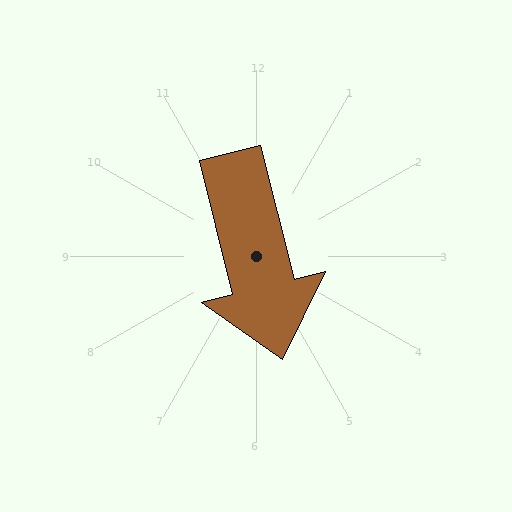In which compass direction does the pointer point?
South.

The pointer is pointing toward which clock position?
Roughly 6 o'clock.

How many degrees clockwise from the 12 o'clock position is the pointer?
Approximately 166 degrees.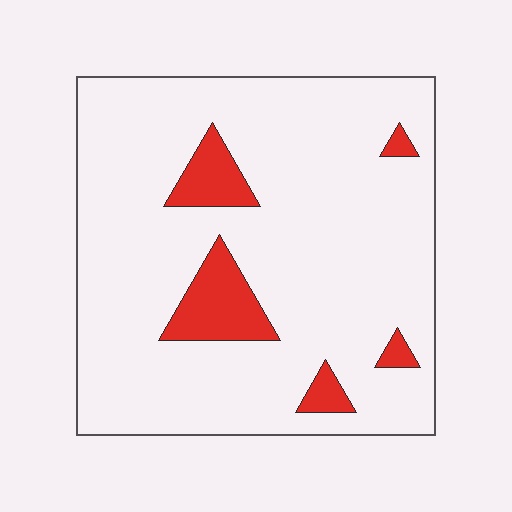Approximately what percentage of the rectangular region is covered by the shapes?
Approximately 10%.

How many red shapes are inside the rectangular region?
5.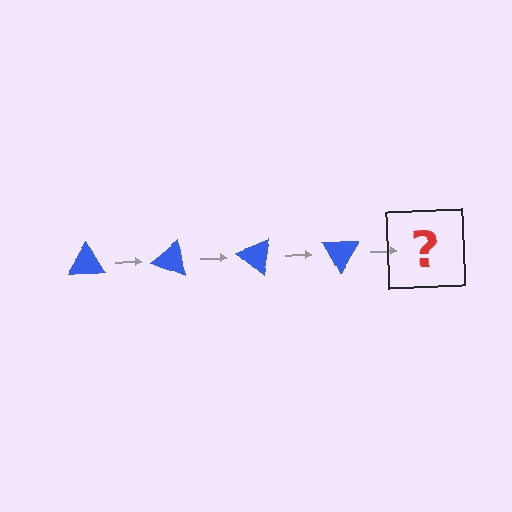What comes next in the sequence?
The next element should be a blue triangle rotated 80 degrees.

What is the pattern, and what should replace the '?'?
The pattern is that the triangle rotates 20 degrees each step. The '?' should be a blue triangle rotated 80 degrees.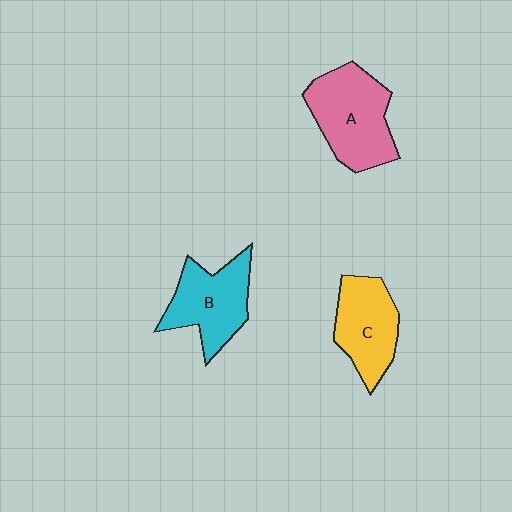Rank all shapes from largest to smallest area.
From largest to smallest: A (pink), B (cyan), C (yellow).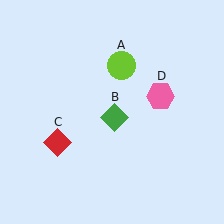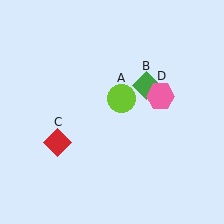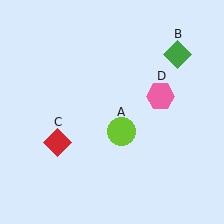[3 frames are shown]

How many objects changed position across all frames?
2 objects changed position: lime circle (object A), green diamond (object B).